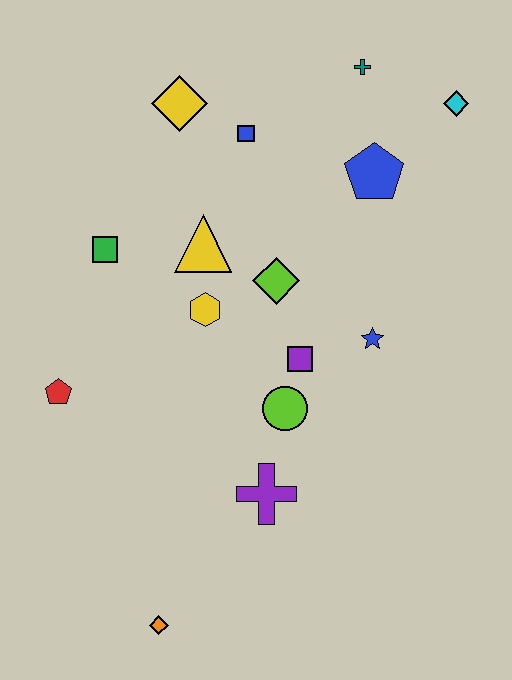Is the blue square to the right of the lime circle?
No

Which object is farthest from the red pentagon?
The cyan diamond is farthest from the red pentagon.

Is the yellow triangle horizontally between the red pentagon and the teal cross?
Yes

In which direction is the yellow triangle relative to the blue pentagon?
The yellow triangle is to the left of the blue pentagon.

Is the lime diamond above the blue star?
Yes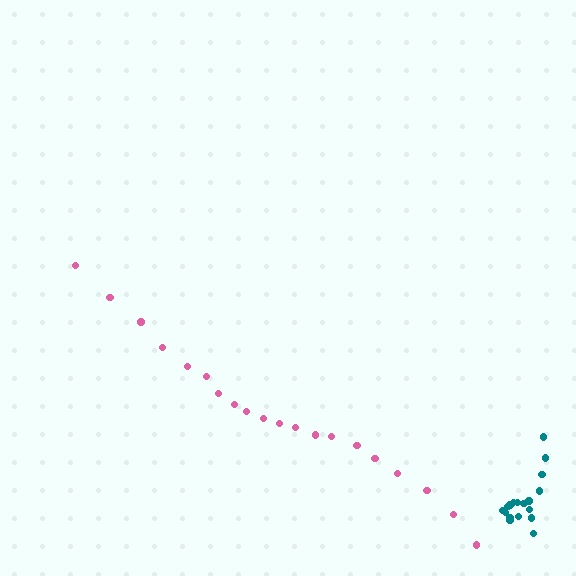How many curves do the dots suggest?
There are 2 distinct paths.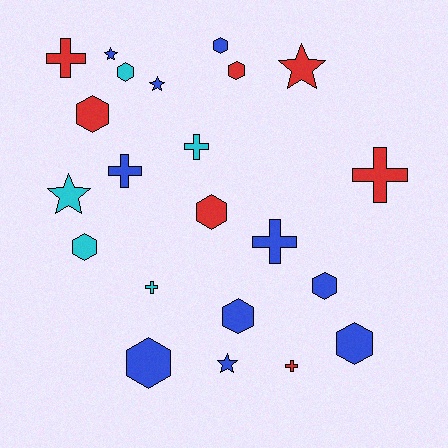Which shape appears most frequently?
Hexagon, with 10 objects.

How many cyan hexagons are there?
There are 2 cyan hexagons.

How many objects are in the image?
There are 22 objects.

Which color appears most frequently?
Blue, with 10 objects.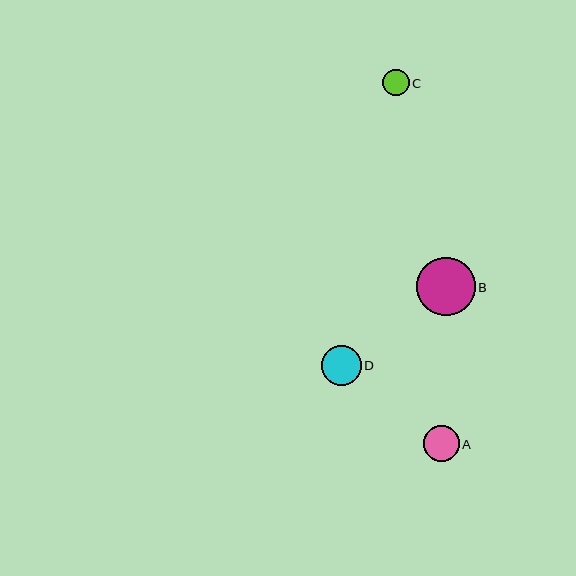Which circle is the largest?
Circle B is the largest with a size of approximately 59 pixels.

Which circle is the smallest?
Circle C is the smallest with a size of approximately 26 pixels.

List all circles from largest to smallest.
From largest to smallest: B, D, A, C.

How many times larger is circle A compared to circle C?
Circle A is approximately 1.4 times the size of circle C.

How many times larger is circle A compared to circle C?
Circle A is approximately 1.4 times the size of circle C.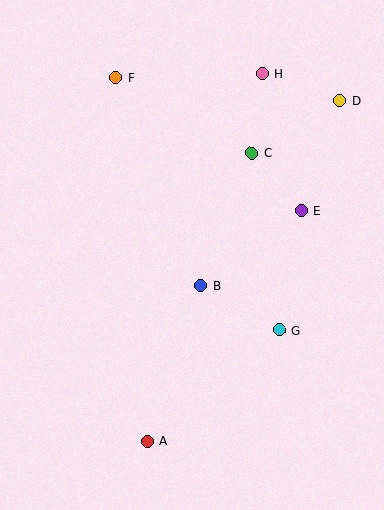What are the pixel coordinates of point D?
Point D is at (340, 101).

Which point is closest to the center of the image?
Point B at (201, 285) is closest to the center.